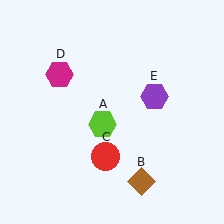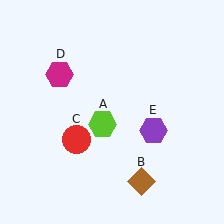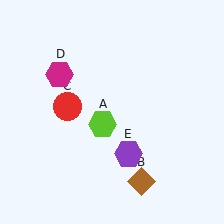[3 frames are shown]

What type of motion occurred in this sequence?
The red circle (object C), purple hexagon (object E) rotated clockwise around the center of the scene.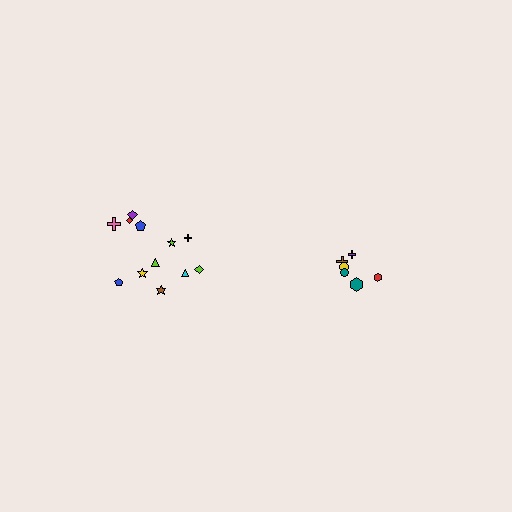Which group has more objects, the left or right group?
The left group.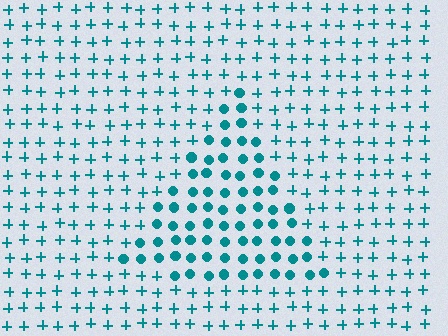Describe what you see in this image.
The image is filled with small teal elements arranged in a uniform grid. A triangle-shaped region contains circles, while the surrounding area contains plus signs. The boundary is defined purely by the change in element shape.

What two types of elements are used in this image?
The image uses circles inside the triangle region and plus signs outside it.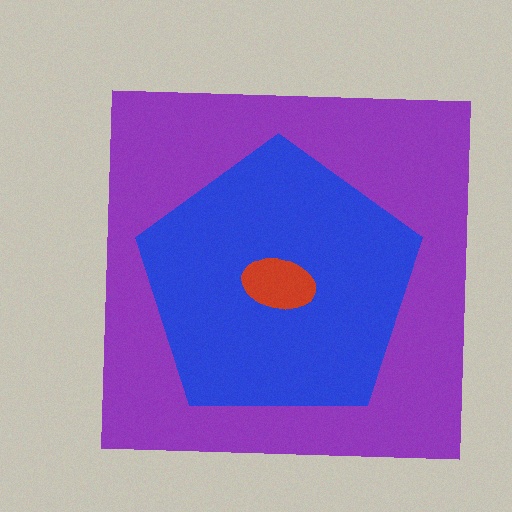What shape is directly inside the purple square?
The blue pentagon.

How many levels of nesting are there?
3.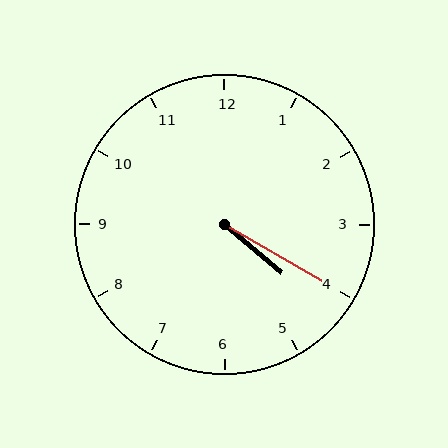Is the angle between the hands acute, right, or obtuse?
It is acute.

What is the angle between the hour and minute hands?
Approximately 10 degrees.